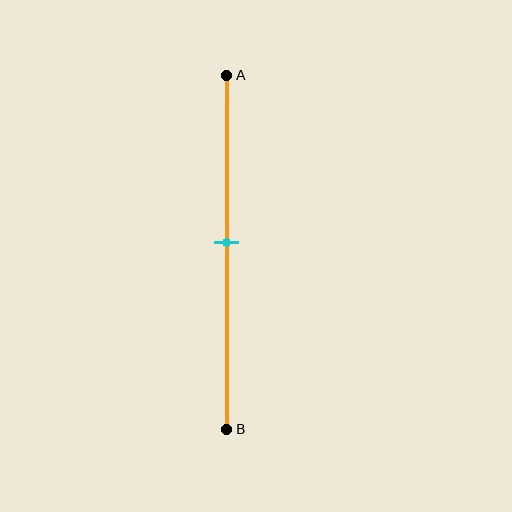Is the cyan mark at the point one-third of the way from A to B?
No, the mark is at about 45% from A, not at the 33% one-third point.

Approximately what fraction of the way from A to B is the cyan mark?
The cyan mark is approximately 45% of the way from A to B.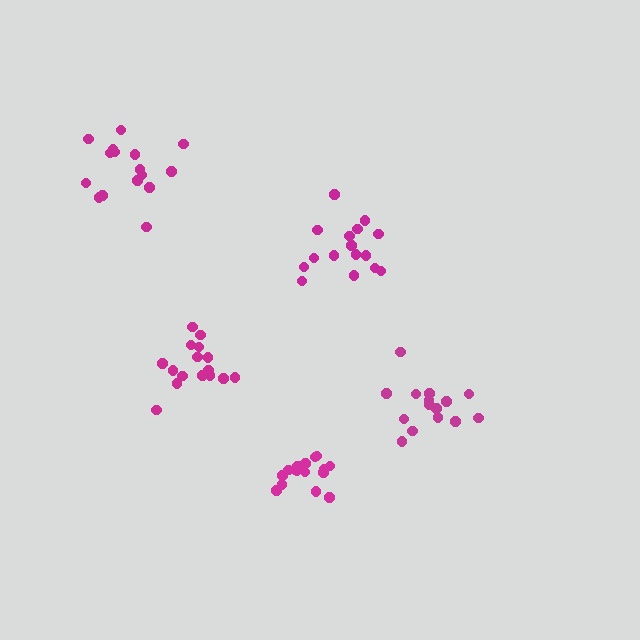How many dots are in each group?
Group 1: 16 dots, Group 2: 16 dots, Group 3: 18 dots, Group 4: 16 dots, Group 5: 15 dots (81 total).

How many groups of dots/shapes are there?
There are 5 groups.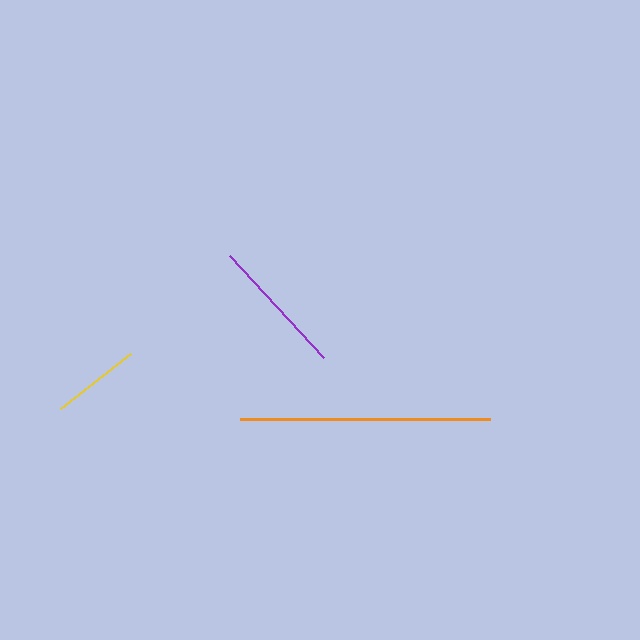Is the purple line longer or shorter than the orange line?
The orange line is longer than the purple line.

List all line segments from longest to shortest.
From longest to shortest: orange, purple, yellow.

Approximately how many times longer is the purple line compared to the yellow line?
The purple line is approximately 1.5 times the length of the yellow line.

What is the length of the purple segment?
The purple segment is approximately 138 pixels long.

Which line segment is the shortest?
The yellow line is the shortest at approximately 89 pixels.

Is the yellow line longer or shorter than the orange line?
The orange line is longer than the yellow line.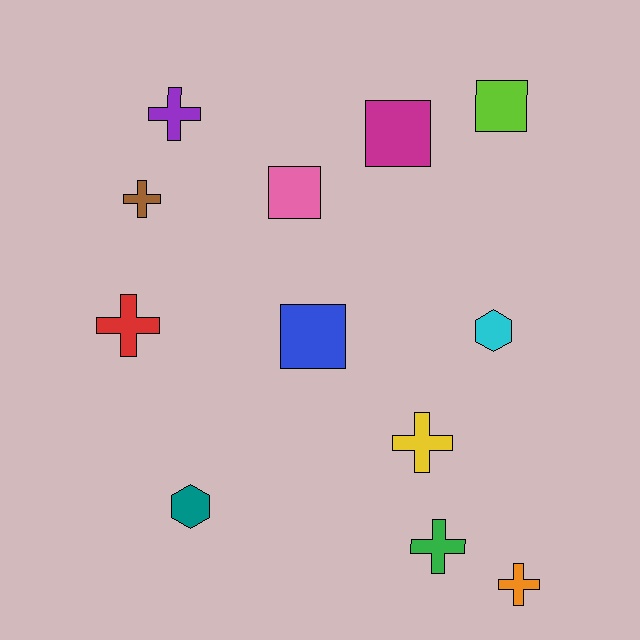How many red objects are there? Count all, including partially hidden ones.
There is 1 red object.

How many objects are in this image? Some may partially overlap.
There are 12 objects.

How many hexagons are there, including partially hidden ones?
There are 2 hexagons.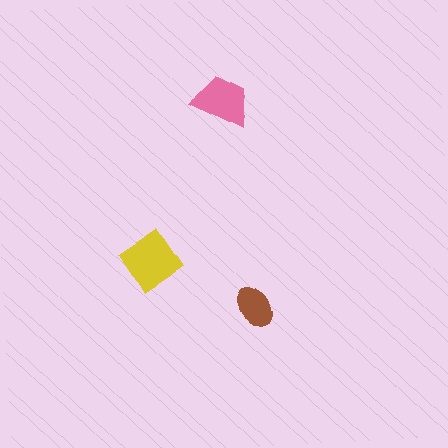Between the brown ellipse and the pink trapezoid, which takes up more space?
The pink trapezoid.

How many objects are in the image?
There are 3 objects in the image.